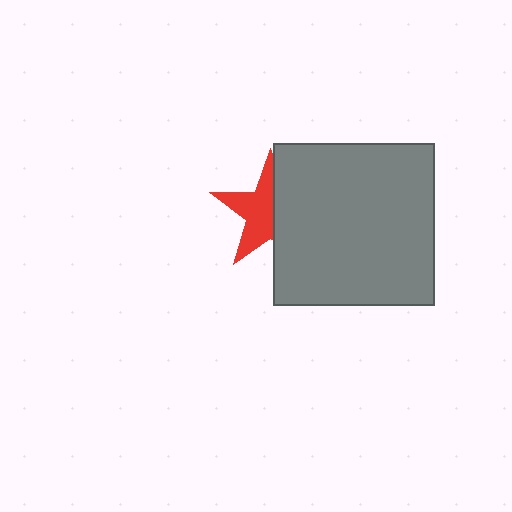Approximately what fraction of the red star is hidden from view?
Roughly 45% of the red star is hidden behind the gray square.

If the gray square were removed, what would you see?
You would see the complete red star.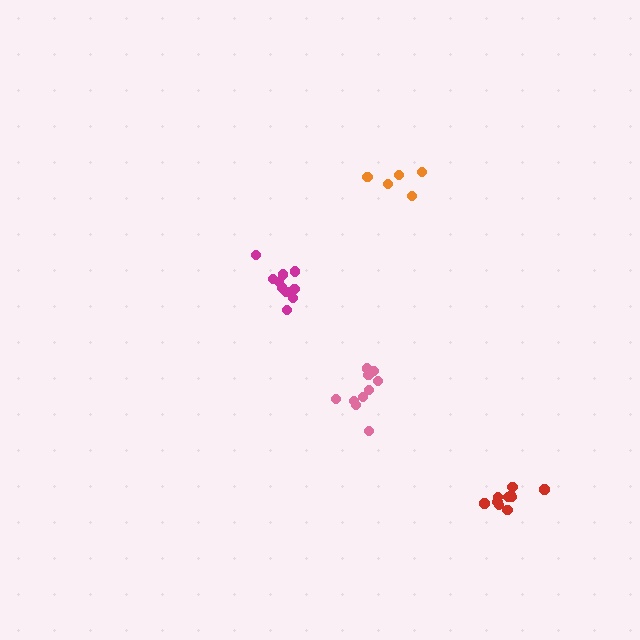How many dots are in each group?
Group 1: 10 dots, Group 2: 5 dots, Group 3: 10 dots, Group 4: 10 dots (35 total).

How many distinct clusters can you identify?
There are 4 distinct clusters.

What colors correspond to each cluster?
The clusters are colored: red, orange, magenta, pink.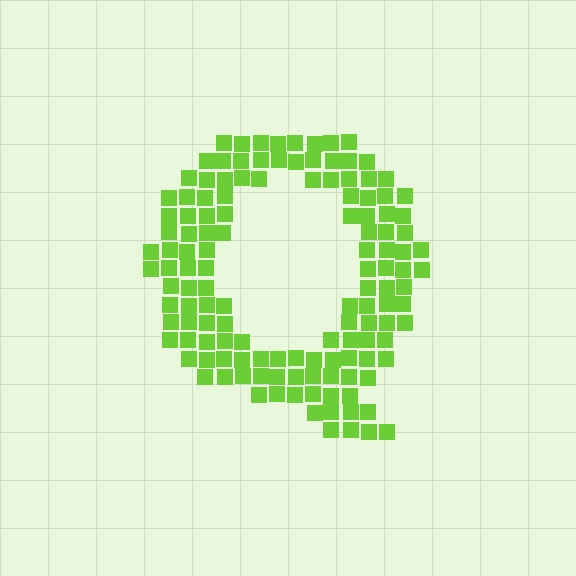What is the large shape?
The large shape is the letter Q.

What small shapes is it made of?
It is made of small squares.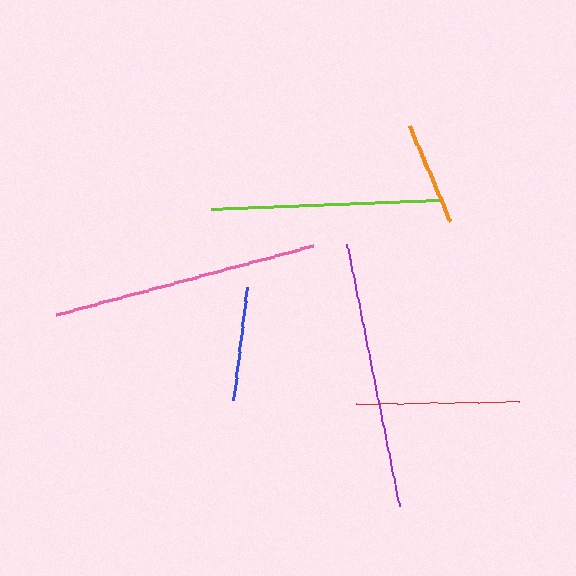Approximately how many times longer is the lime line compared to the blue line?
The lime line is approximately 2.0 times the length of the blue line.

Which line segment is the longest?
The purple line is the longest at approximately 268 pixels.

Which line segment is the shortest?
The orange line is the shortest at approximately 104 pixels.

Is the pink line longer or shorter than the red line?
The pink line is longer than the red line.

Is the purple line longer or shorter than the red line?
The purple line is longer than the red line.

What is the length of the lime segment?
The lime segment is approximately 230 pixels long.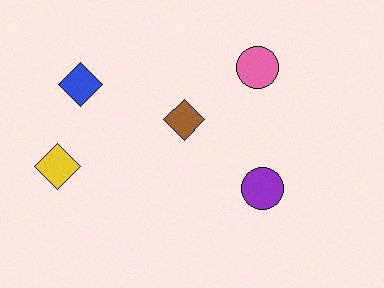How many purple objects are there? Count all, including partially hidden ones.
There is 1 purple object.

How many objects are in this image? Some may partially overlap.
There are 5 objects.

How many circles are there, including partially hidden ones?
There are 2 circles.